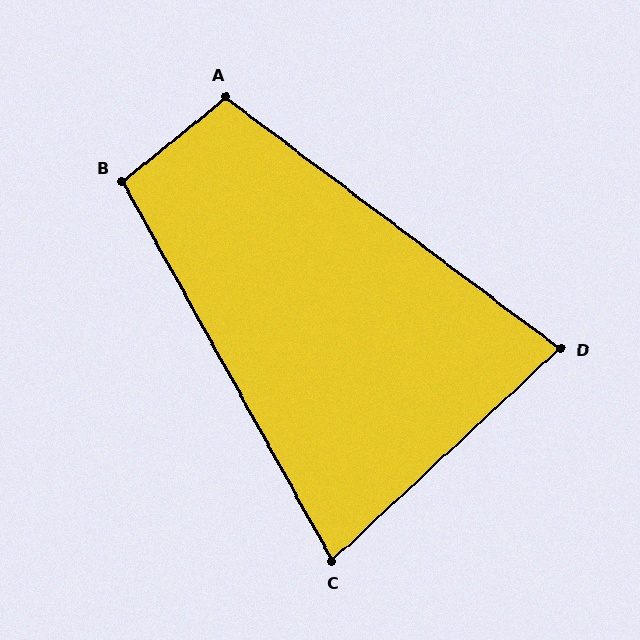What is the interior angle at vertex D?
Approximately 80 degrees (acute).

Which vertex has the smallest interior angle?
C, at approximately 76 degrees.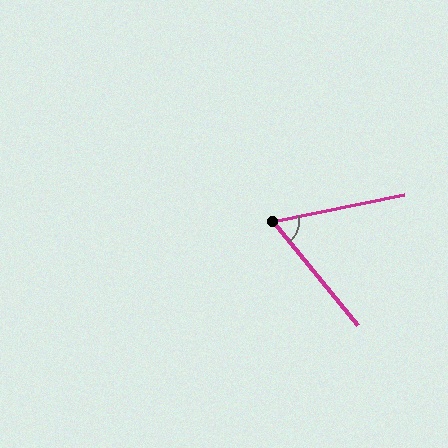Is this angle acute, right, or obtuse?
It is acute.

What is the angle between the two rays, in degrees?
Approximately 62 degrees.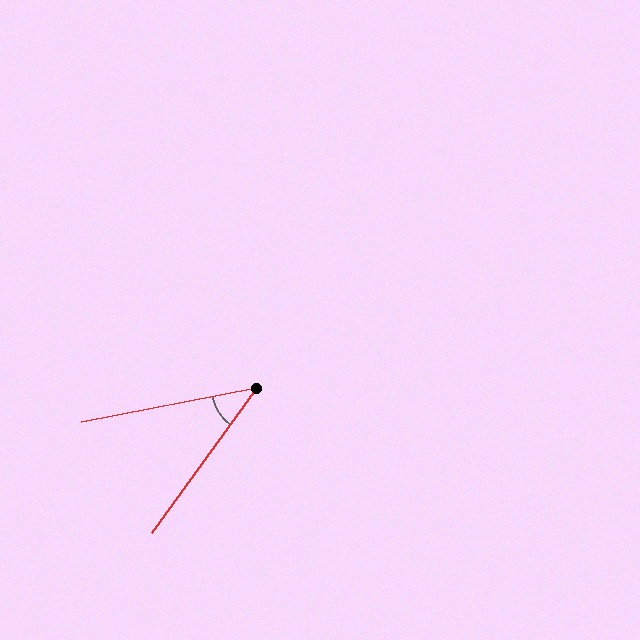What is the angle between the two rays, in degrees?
Approximately 43 degrees.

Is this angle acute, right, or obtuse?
It is acute.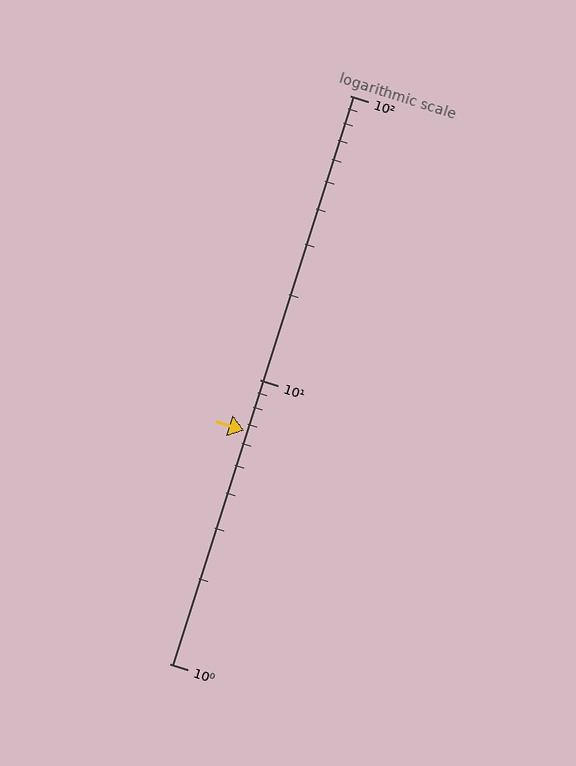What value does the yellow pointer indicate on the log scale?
The pointer indicates approximately 6.6.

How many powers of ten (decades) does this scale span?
The scale spans 2 decades, from 1 to 100.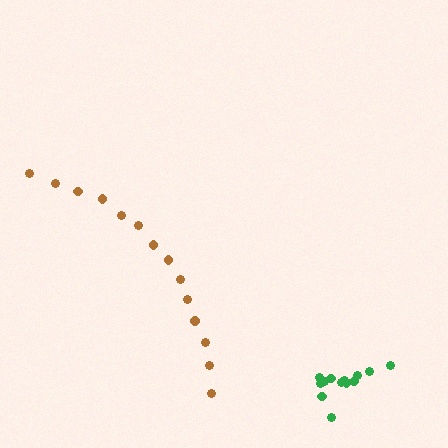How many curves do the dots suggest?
There are 2 distinct paths.